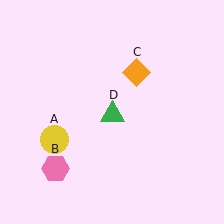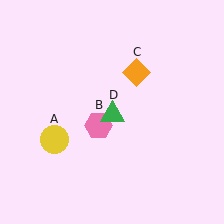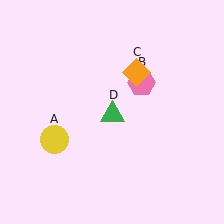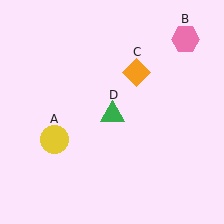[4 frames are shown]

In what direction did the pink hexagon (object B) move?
The pink hexagon (object B) moved up and to the right.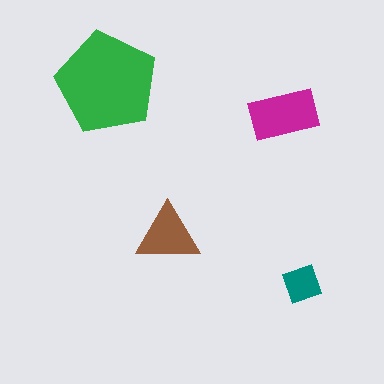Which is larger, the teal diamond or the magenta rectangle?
The magenta rectangle.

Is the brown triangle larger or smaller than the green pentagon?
Smaller.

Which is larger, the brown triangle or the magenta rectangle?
The magenta rectangle.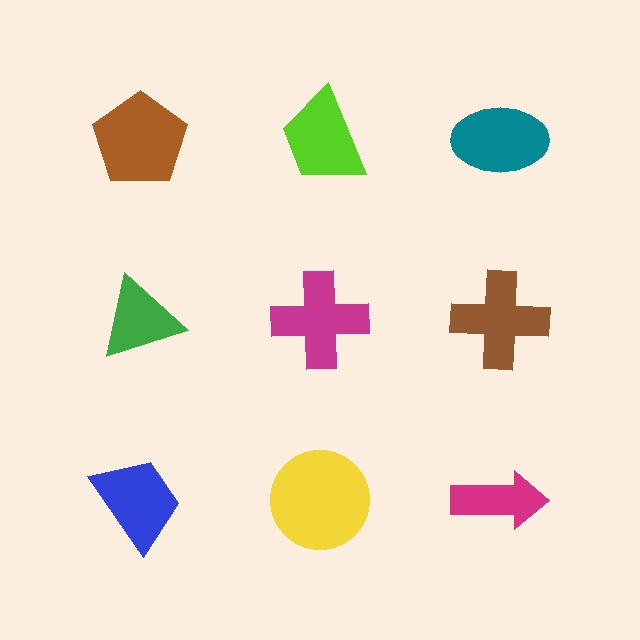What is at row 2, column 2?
A magenta cross.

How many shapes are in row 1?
3 shapes.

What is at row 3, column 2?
A yellow circle.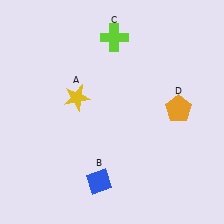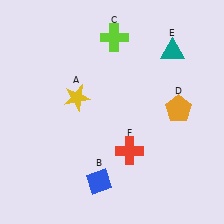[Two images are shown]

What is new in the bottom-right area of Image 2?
A red cross (F) was added in the bottom-right area of Image 2.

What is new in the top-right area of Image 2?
A teal triangle (E) was added in the top-right area of Image 2.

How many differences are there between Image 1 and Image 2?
There are 2 differences between the two images.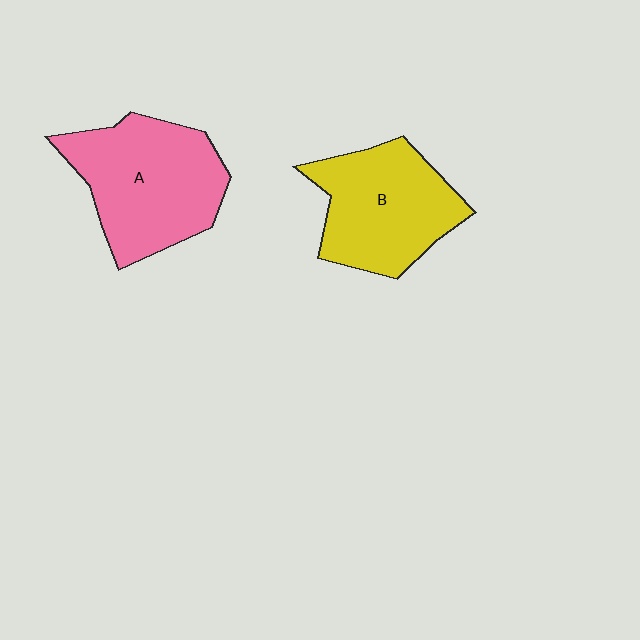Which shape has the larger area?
Shape A (pink).